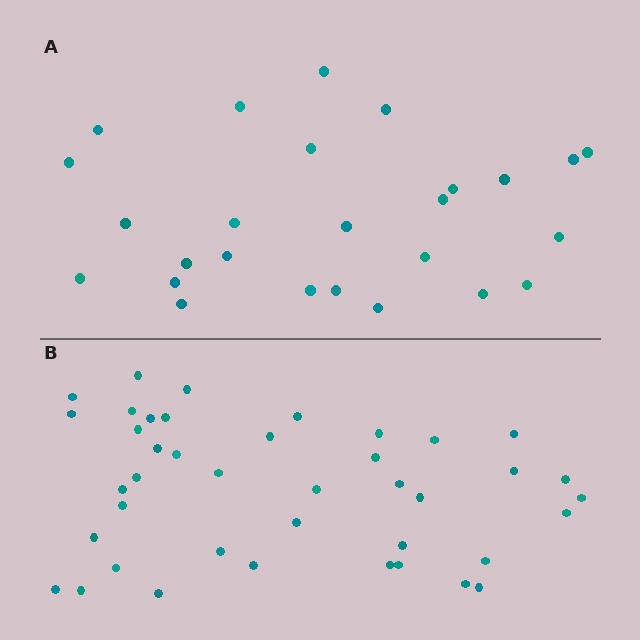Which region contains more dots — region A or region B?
Region B (the bottom region) has more dots.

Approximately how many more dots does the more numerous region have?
Region B has approximately 15 more dots than region A.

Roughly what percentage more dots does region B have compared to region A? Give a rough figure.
About 60% more.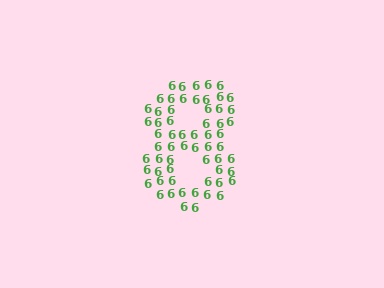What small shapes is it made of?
It is made of small digit 6's.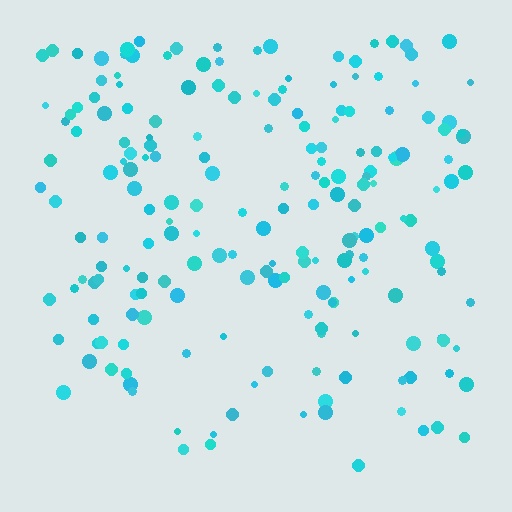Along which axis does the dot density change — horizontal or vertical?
Vertical.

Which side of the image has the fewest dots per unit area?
The bottom.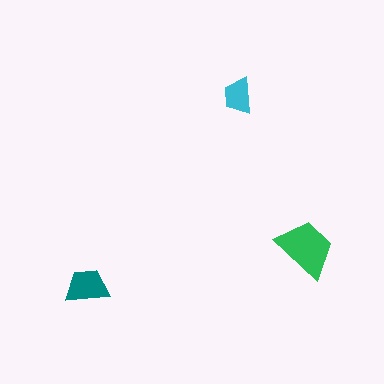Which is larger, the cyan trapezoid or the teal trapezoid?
The teal one.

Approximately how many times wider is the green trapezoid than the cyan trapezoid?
About 1.5 times wider.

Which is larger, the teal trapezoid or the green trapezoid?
The green one.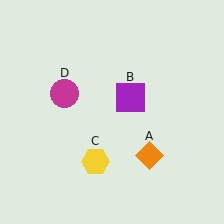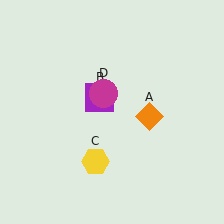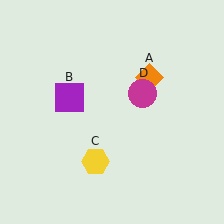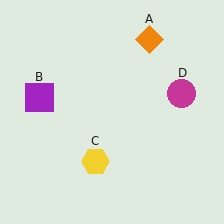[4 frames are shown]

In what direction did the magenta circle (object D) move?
The magenta circle (object D) moved right.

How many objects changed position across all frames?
3 objects changed position: orange diamond (object A), purple square (object B), magenta circle (object D).